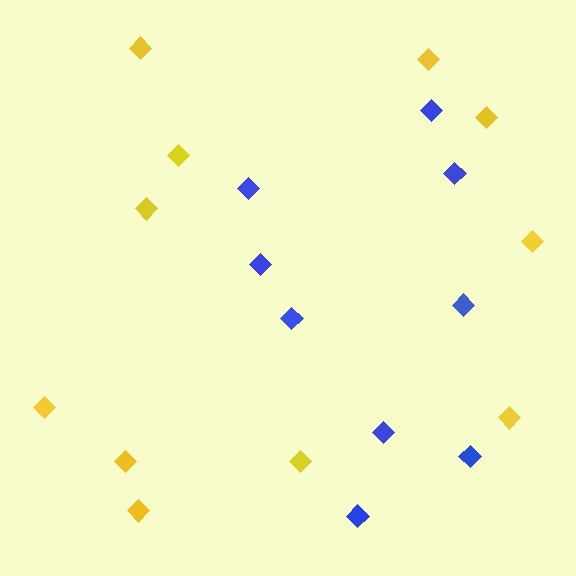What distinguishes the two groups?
There are 2 groups: one group of blue diamonds (9) and one group of yellow diamonds (11).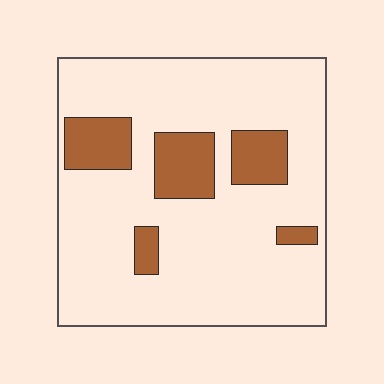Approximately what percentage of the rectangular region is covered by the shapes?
Approximately 20%.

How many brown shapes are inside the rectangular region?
5.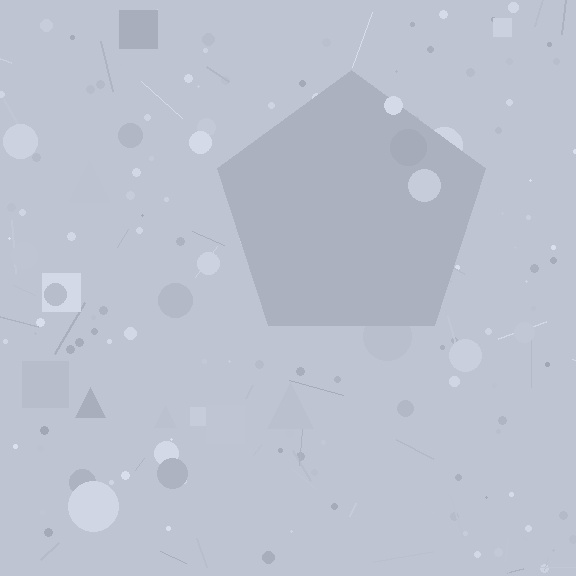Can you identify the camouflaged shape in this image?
The camouflaged shape is a pentagon.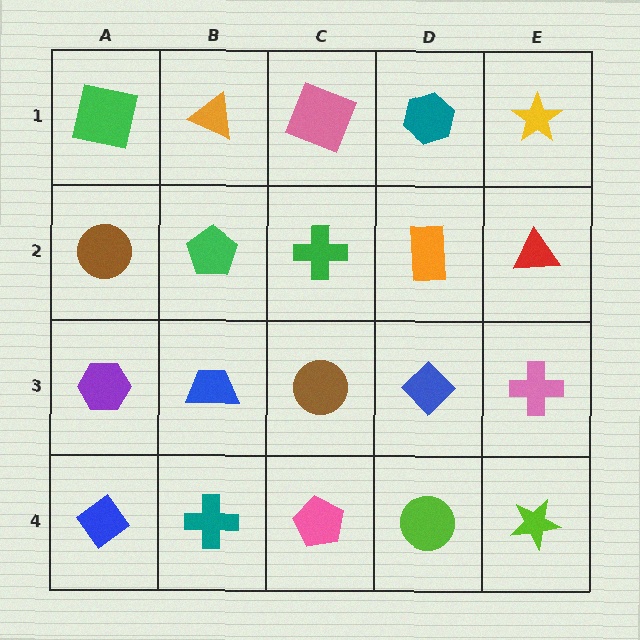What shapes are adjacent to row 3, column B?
A green pentagon (row 2, column B), a teal cross (row 4, column B), a purple hexagon (row 3, column A), a brown circle (row 3, column C).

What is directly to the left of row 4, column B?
A blue diamond.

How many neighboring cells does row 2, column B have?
4.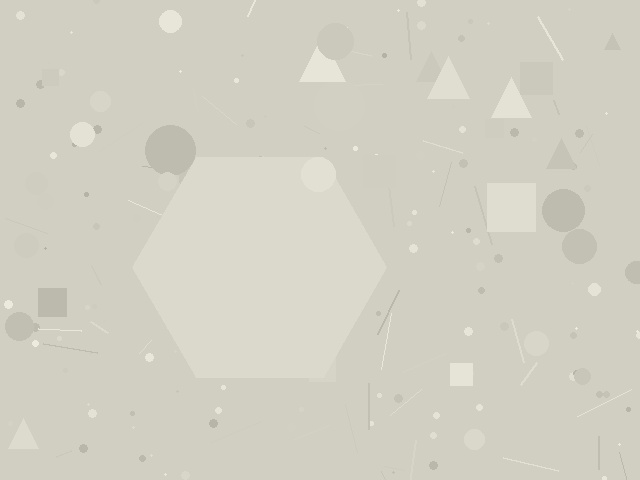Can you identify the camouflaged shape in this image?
The camouflaged shape is a hexagon.